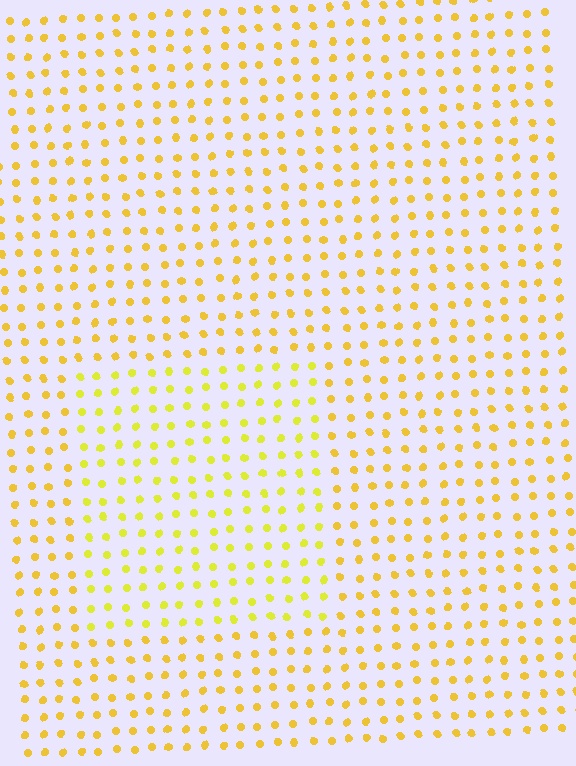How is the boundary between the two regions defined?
The boundary is defined purely by a slight shift in hue (about 19 degrees). Spacing, size, and orientation are identical on both sides.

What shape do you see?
I see a rectangle.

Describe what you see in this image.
The image is filled with small yellow elements in a uniform arrangement. A rectangle-shaped region is visible where the elements are tinted to a slightly different hue, forming a subtle color boundary.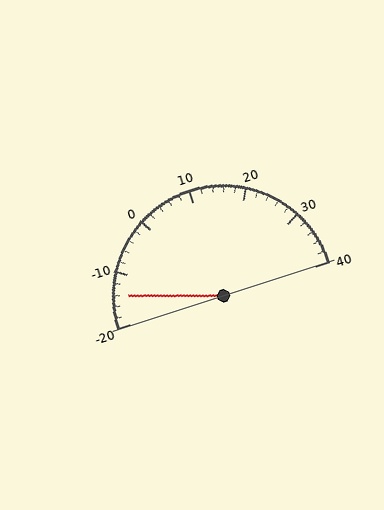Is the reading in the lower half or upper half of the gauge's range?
The reading is in the lower half of the range (-20 to 40).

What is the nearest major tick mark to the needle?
The nearest major tick mark is -10.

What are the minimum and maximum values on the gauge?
The gauge ranges from -20 to 40.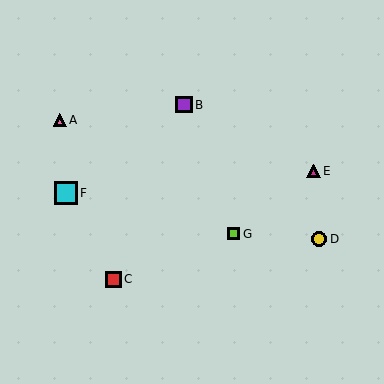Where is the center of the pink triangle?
The center of the pink triangle is at (60, 120).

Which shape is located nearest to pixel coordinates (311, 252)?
The yellow circle (labeled D) at (319, 239) is nearest to that location.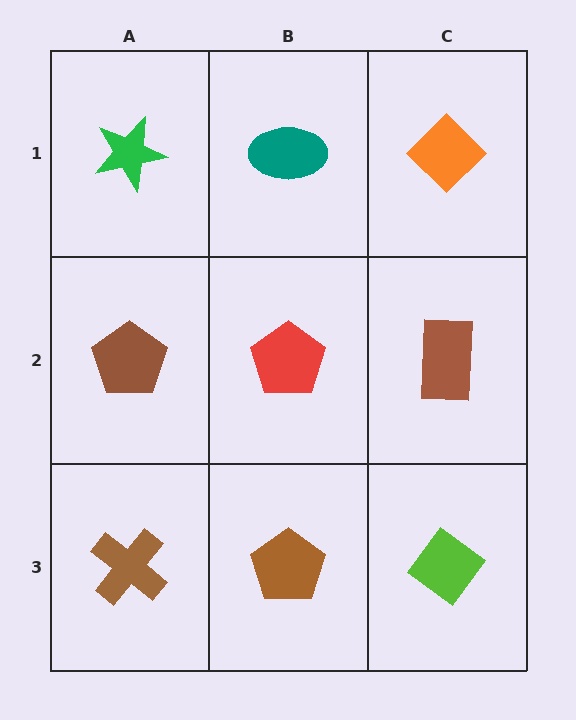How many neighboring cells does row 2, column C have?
3.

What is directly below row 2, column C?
A lime diamond.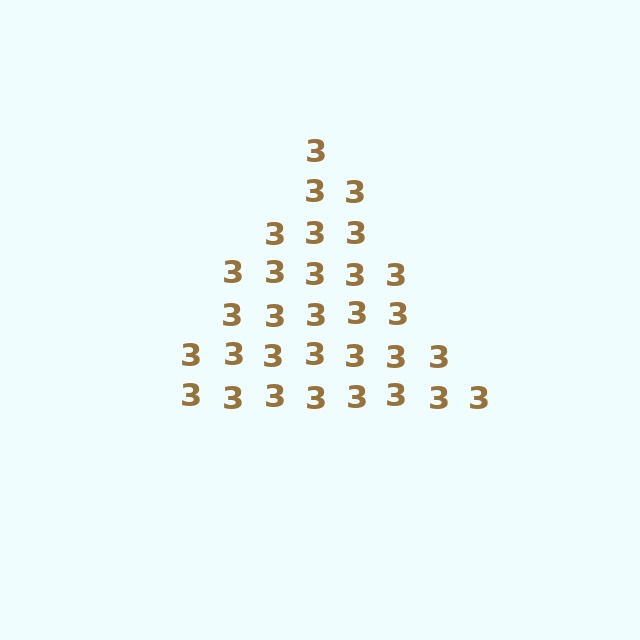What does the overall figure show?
The overall figure shows a triangle.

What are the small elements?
The small elements are digit 3's.